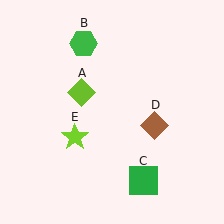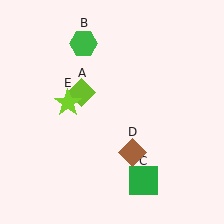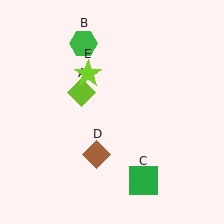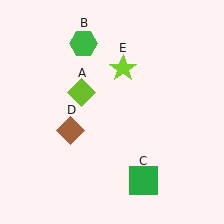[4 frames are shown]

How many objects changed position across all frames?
2 objects changed position: brown diamond (object D), lime star (object E).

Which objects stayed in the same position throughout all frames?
Lime diamond (object A) and green hexagon (object B) and green square (object C) remained stationary.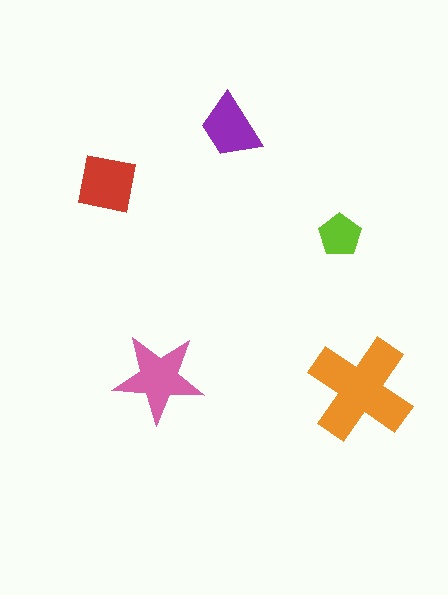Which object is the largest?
The orange cross.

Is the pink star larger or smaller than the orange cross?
Smaller.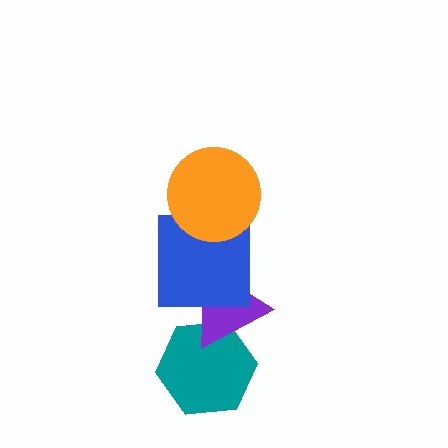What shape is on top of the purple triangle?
The blue square is on top of the purple triangle.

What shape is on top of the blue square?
The orange circle is on top of the blue square.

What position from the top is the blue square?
The blue square is 2nd from the top.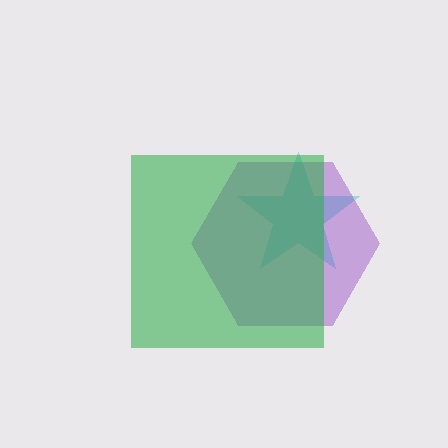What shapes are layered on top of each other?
The layered shapes are: a cyan star, a purple hexagon, a green square.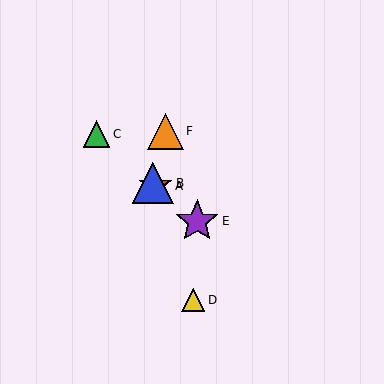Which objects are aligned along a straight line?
Objects A, B, C, E are aligned along a straight line.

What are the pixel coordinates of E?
Object E is at (197, 221).